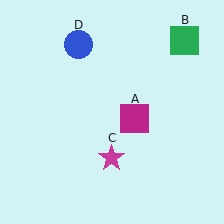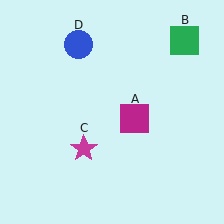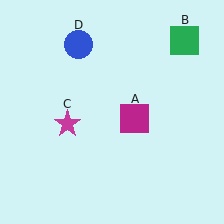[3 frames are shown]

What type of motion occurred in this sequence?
The magenta star (object C) rotated clockwise around the center of the scene.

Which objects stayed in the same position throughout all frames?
Magenta square (object A) and green square (object B) and blue circle (object D) remained stationary.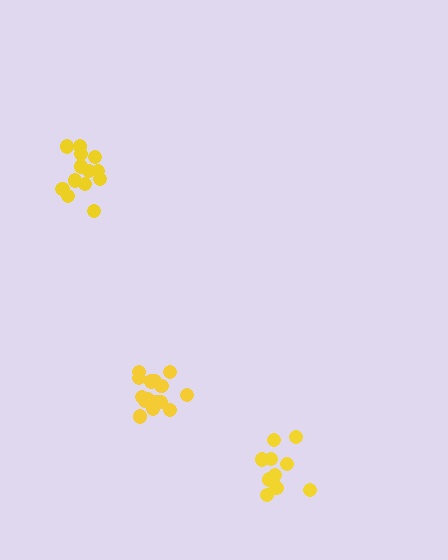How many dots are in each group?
Group 1: 16 dots, Group 2: 13 dots, Group 3: 11 dots (40 total).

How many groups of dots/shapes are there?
There are 3 groups.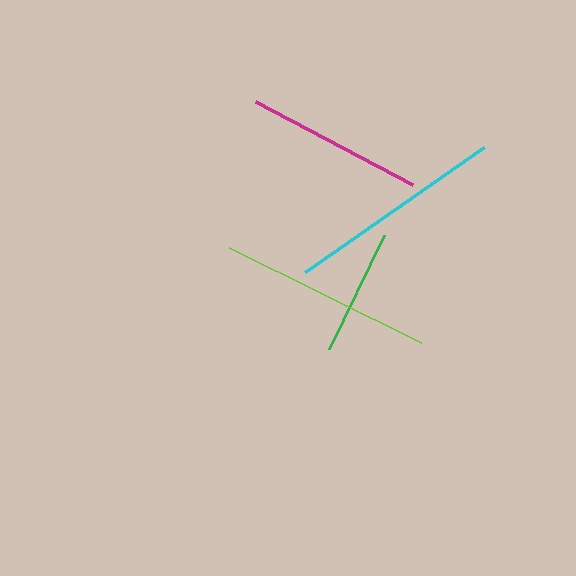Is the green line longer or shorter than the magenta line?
The magenta line is longer than the green line.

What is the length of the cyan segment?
The cyan segment is approximately 218 pixels long.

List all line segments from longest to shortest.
From longest to shortest: cyan, lime, magenta, green.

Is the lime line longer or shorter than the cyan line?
The cyan line is longer than the lime line.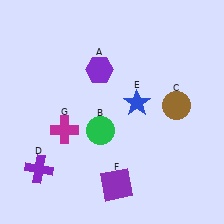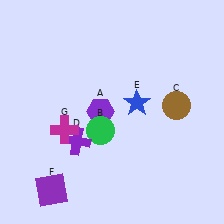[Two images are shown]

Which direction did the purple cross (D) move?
The purple cross (D) moved right.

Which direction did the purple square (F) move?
The purple square (F) moved left.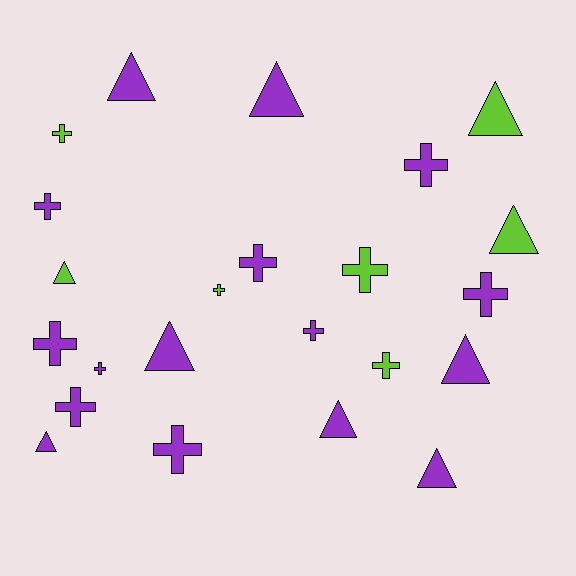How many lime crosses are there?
There are 4 lime crosses.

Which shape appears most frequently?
Cross, with 13 objects.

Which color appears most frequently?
Purple, with 16 objects.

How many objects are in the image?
There are 23 objects.